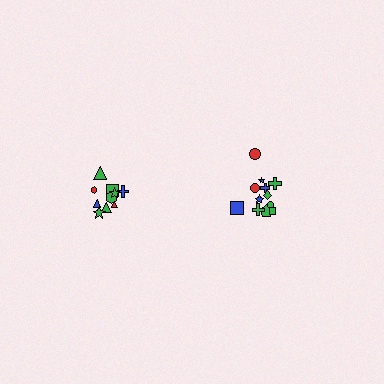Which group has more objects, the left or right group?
The right group.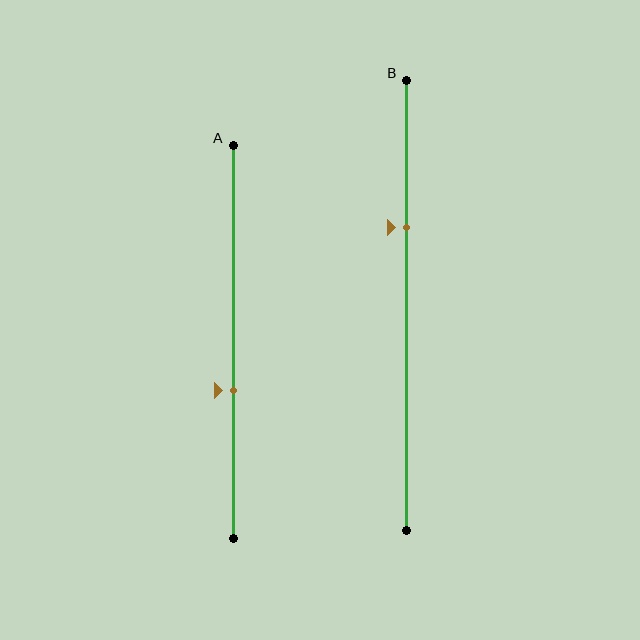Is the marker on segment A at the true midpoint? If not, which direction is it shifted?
No, the marker on segment A is shifted downward by about 12% of the segment length.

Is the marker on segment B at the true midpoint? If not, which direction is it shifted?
No, the marker on segment B is shifted upward by about 17% of the segment length.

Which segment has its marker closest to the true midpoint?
Segment A has its marker closest to the true midpoint.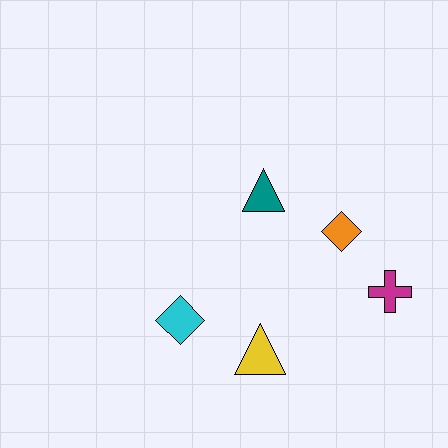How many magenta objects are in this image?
There is 1 magenta object.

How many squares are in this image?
There are no squares.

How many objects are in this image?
There are 5 objects.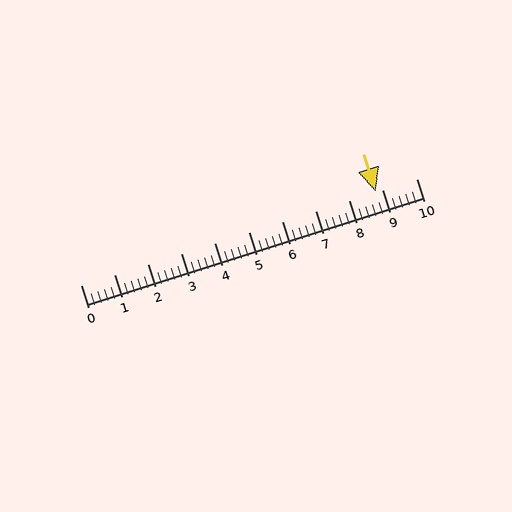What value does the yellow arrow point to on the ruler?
The yellow arrow points to approximately 8.8.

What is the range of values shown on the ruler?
The ruler shows values from 0 to 10.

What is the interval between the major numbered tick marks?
The major tick marks are spaced 1 units apart.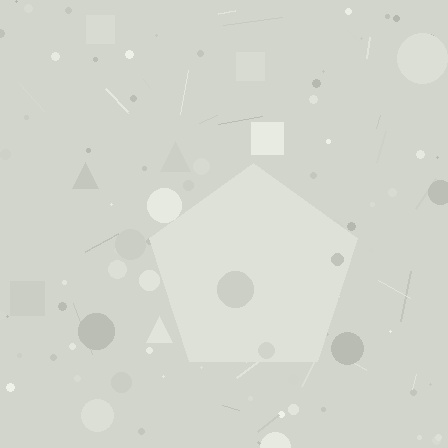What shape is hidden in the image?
A pentagon is hidden in the image.